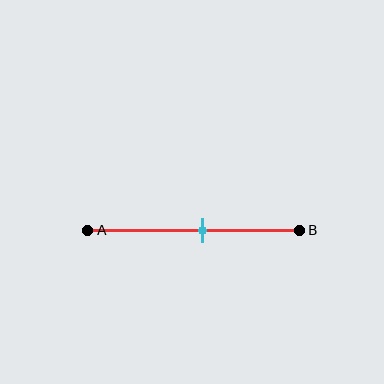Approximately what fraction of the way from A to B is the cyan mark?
The cyan mark is approximately 55% of the way from A to B.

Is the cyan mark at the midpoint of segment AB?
No, the mark is at about 55% from A, not at the 50% midpoint.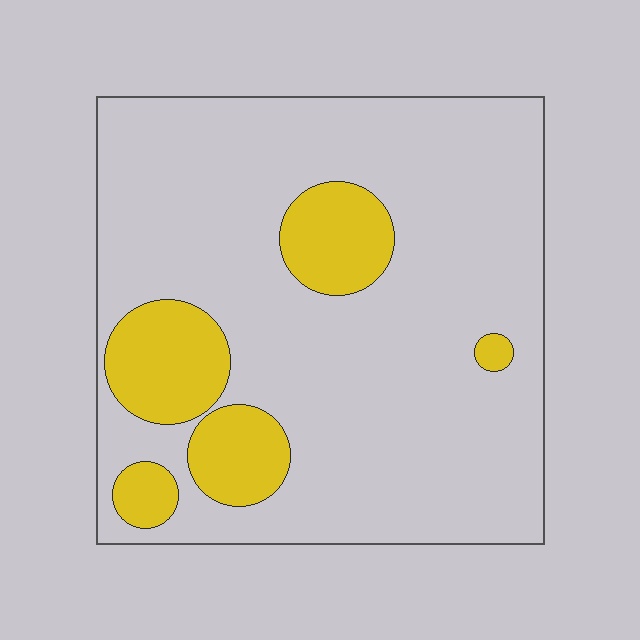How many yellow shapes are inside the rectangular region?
5.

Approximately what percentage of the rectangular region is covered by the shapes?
Approximately 20%.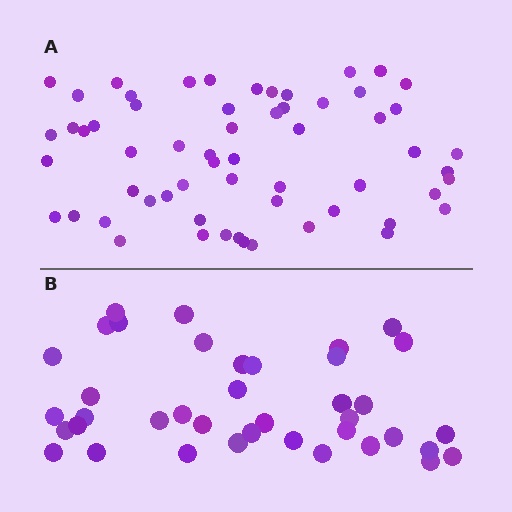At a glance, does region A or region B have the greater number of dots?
Region A (the top region) has more dots.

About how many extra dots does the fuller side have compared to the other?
Region A has approximately 20 more dots than region B.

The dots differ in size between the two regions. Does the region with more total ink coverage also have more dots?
No. Region B has more total ink coverage because its dots are larger, but region A actually contains more individual dots. Total area can be misleading — the number of items is what matters here.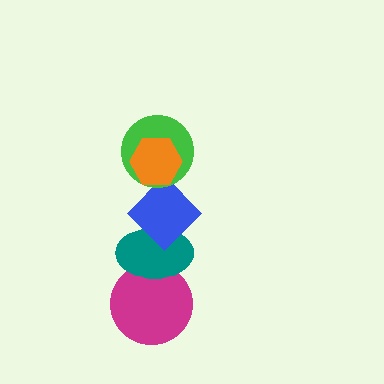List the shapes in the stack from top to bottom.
From top to bottom: the orange hexagon, the green circle, the blue diamond, the teal ellipse, the magenta circle.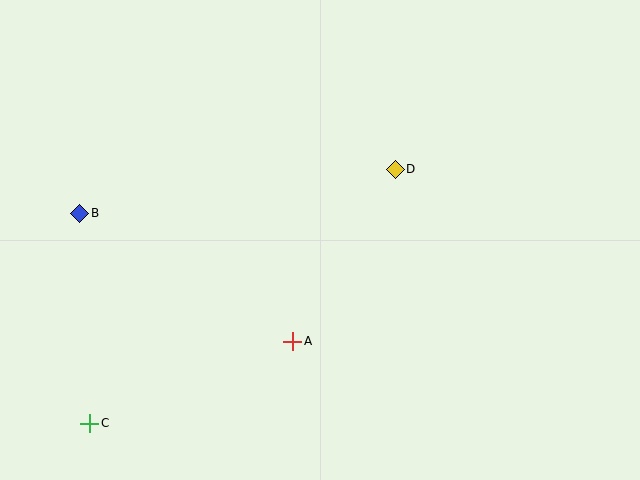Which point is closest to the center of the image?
Point D at (395, 169) is closest to the center.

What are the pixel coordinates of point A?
Point A is at (293, 341).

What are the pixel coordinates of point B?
Point B is at (80, 213).